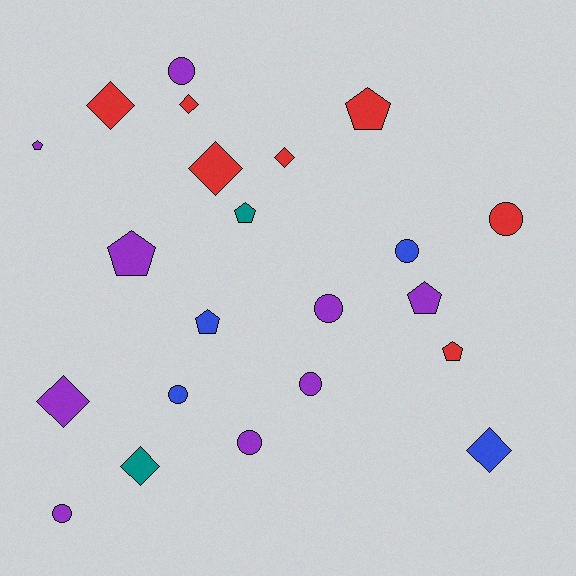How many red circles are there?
There is 1 red circle.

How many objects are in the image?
There are 22 objects.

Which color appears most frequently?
Purple, with 9 objects.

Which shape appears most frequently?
Circle, with 8 objects.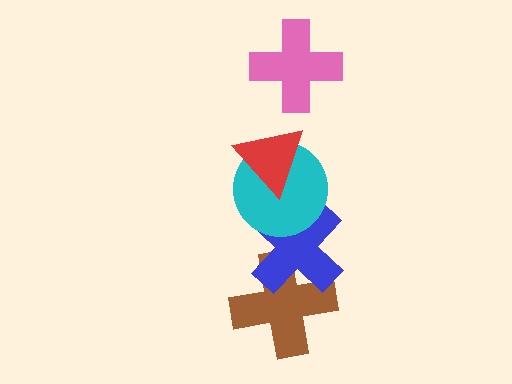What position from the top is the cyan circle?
The cyan circle is 3rd from the top.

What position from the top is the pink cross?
The pink cross is 1st from the top.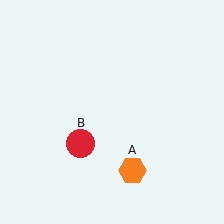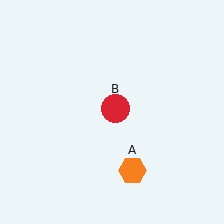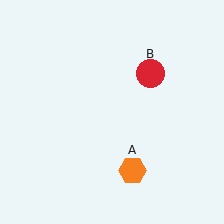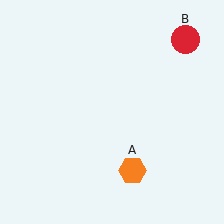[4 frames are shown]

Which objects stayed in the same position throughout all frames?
Orange hexagon (object A) remained stationary.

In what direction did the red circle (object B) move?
The red circle (object B) moved up and to the right.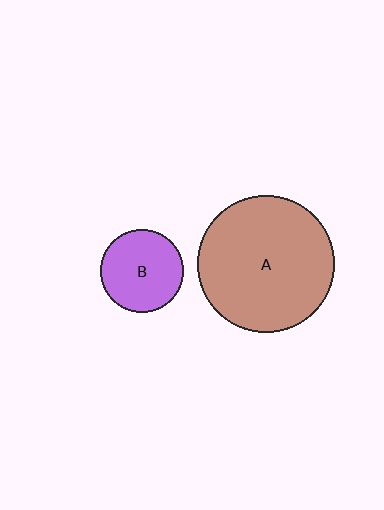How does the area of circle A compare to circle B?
Approximately 2.7 times.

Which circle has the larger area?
Circle A (brown).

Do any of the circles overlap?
No, none of the circles overlap.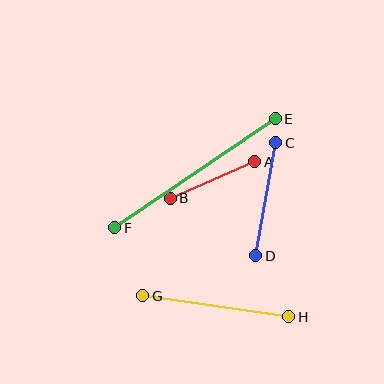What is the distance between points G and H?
The distance is approximately 147 pixels.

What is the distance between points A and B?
The distance is approximately 92 pixels.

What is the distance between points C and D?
The distance is approximately 115 pixels.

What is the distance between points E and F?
The distance is approximately 194 pixels.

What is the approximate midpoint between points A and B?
The midpoint is at approximately (213, 180) pixels.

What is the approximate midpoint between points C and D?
The midpoint is at approximately (266, 199) pixels.